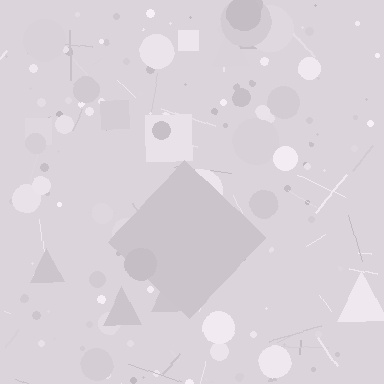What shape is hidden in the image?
A diamond is hidden in the image.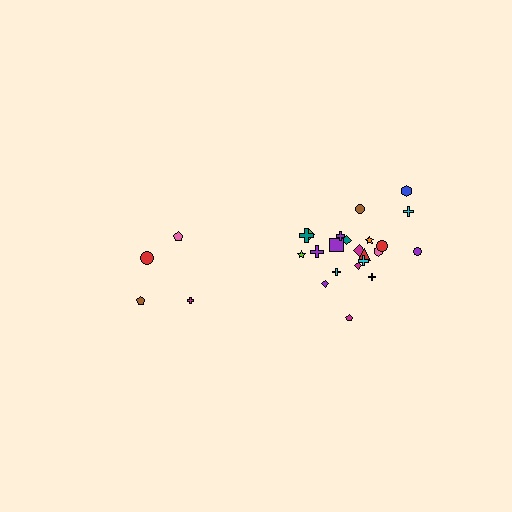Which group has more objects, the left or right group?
The right group.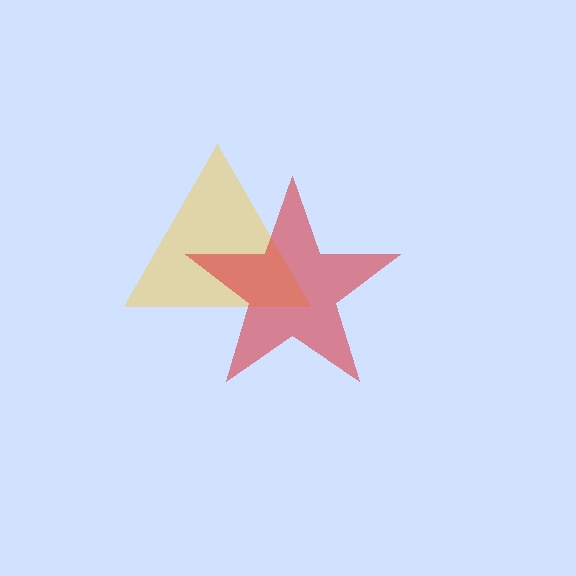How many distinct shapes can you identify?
There are 2 distinct shapes: a yellow triangle, a red star.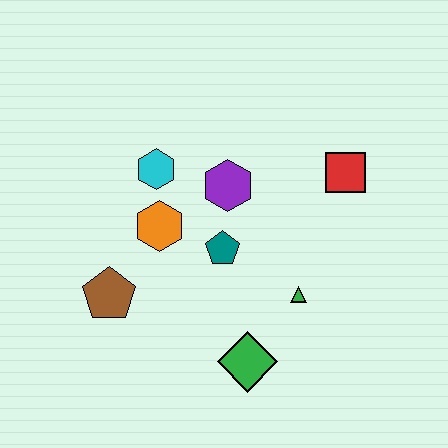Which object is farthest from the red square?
The brown pentagon is farthest from the red square.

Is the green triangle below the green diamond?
No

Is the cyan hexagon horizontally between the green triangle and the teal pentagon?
No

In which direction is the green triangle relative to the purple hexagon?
The green triangle is below the purple hexagon.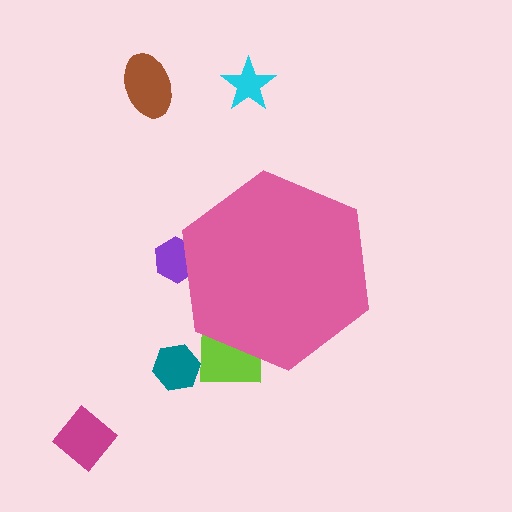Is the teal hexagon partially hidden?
No, the teal hexagon is fully visible.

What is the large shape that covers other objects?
A pink hexagon.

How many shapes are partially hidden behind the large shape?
2 shapes are partially hidden.